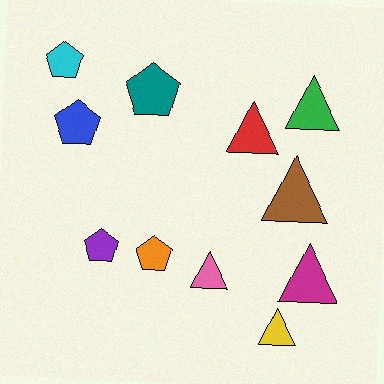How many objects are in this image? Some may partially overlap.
There are 11 objects.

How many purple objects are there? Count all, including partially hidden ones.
There is 1 purple object.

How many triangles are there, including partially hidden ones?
There are 6 triangles.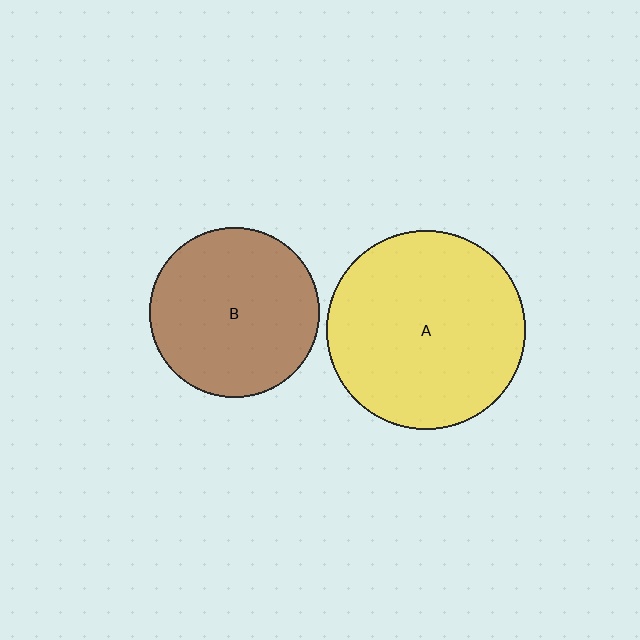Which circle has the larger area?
Circle A (yellow).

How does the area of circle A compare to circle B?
Approximately 1.4 times.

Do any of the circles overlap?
No, none of the circles overlap.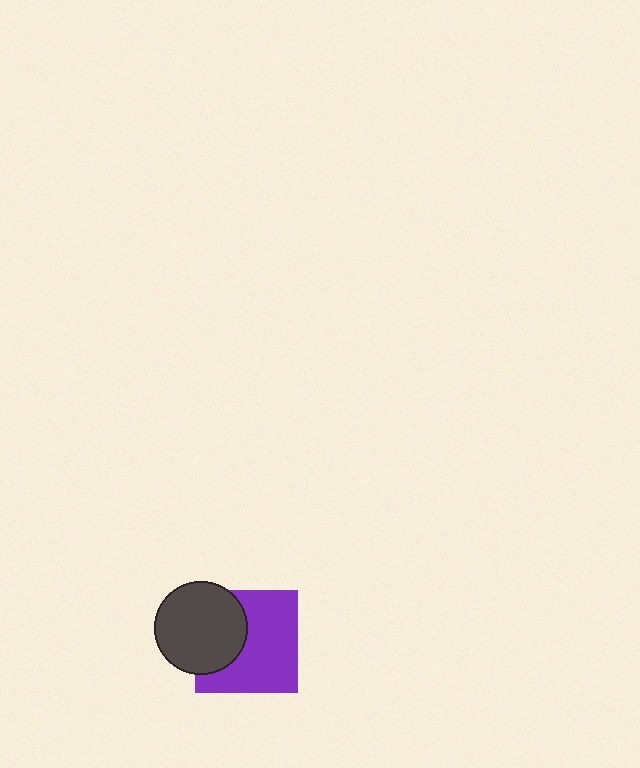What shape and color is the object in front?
The object in front is a dark gray circle.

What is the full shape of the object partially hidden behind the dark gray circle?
The partially hidden object is a purple square.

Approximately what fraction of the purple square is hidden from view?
Roughly 36% of the purple square is hidden behind the dark gray circle.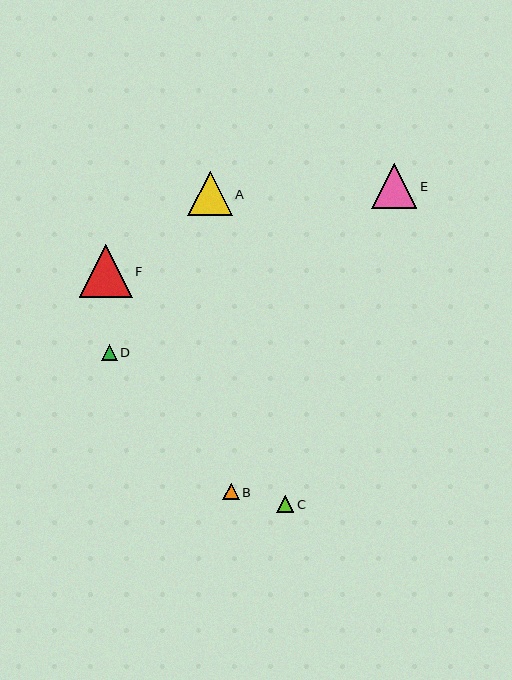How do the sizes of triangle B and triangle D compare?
Triangle B and triangle D are approximately the same size.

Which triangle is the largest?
Triangle F is the largest with a size of approximately 53 pixels.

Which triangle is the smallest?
Triangle D is the smallest with a size of approximately 16 pixels.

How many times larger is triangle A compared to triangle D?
Triangle A is approximately 2.7 times the size of triangle D.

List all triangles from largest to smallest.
From largest to smallest: F, E, A, C, B, D.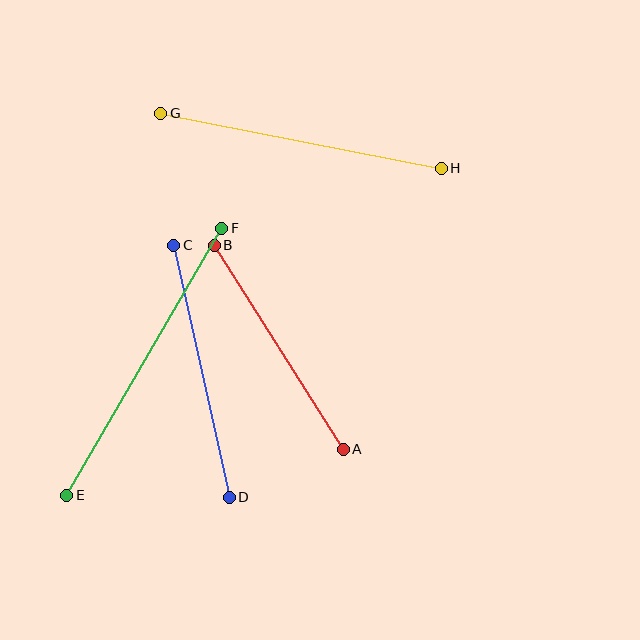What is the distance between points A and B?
The distance is approximately 242 pixels.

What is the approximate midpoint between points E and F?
The midpoint is at approximately (144, 362) pixels.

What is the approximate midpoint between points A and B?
The midpoint is at approximately (279, 347) pixels.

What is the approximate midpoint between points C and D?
The midpoint is at approximately (202, 371) pixels.